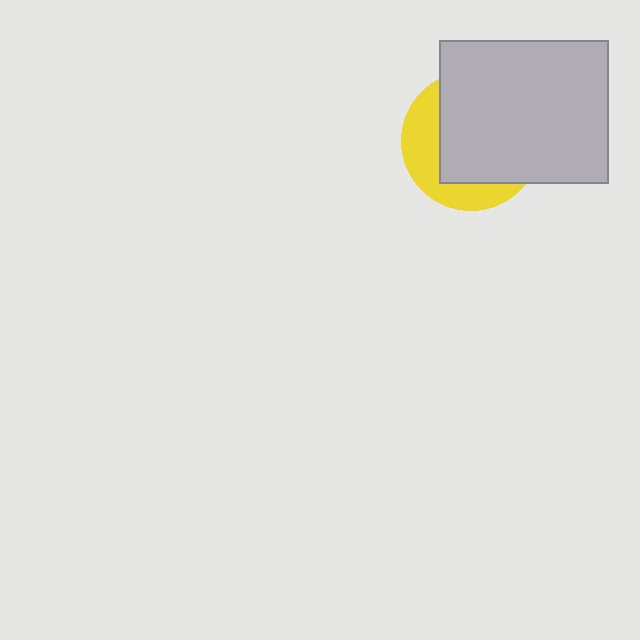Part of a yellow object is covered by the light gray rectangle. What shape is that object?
It is a circle.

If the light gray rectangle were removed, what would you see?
You would see the complete yellow circle.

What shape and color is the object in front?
The object in front is a light gray rectangle.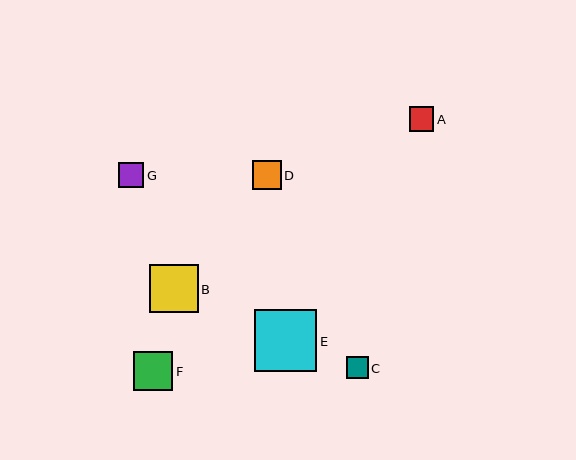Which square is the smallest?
Square C is the smallest with a size of approximately 22 pixels.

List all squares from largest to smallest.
From largest to smallest: E, B, F, D, G, A, C.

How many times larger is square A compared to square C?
Square A is approximately 1.1 times the size of square C.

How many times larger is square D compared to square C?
Square D is approximately 1.3 times the size of square C.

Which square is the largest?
Square E is the largest with a size of approximately 63 pixels.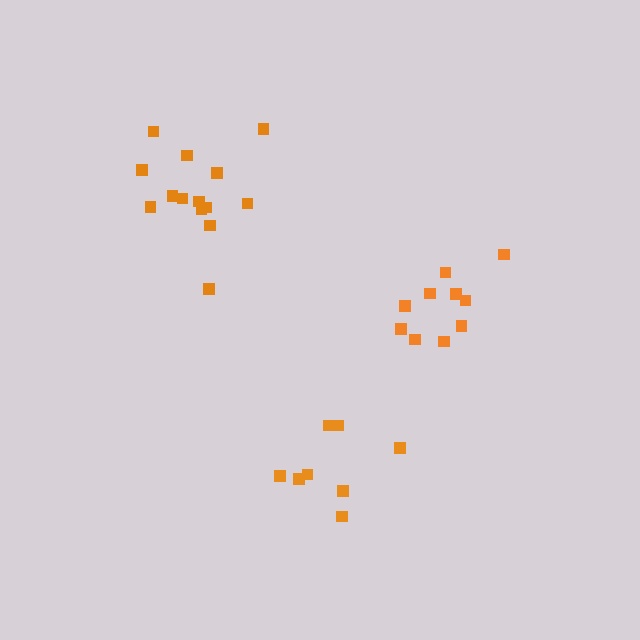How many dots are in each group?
Group 1: 10 dots, Group 2: 14 dots, Group 3: 8 dots (32 total).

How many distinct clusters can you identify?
There are 3 distinct clusters.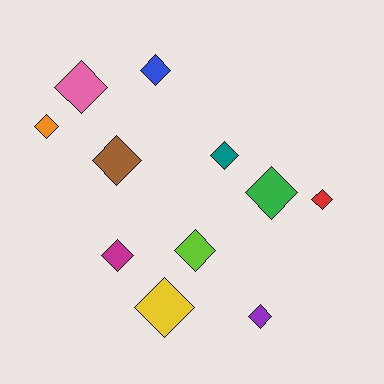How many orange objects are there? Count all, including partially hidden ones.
There is 1 orange object.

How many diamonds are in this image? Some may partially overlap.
There are 11 diamonds.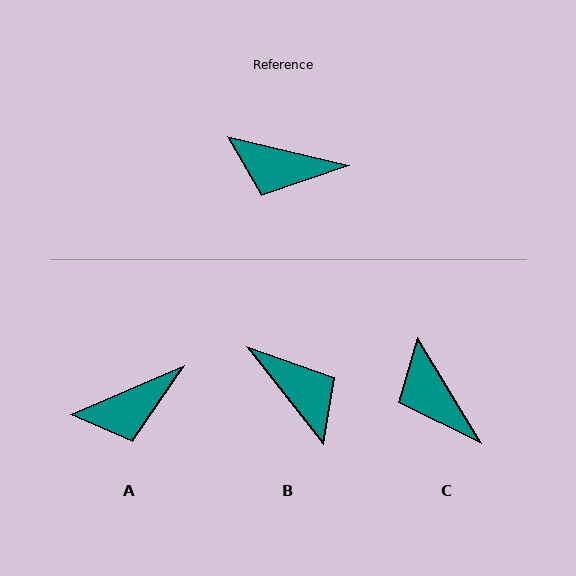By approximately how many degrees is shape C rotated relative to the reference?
Approximately 45 degrees clockwise.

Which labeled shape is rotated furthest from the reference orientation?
B, about 142 degrees away.